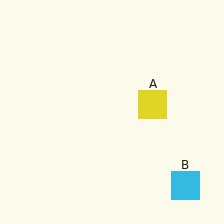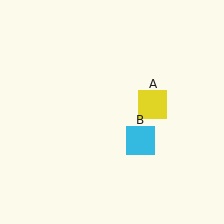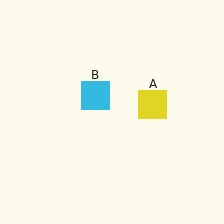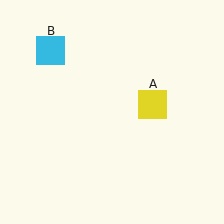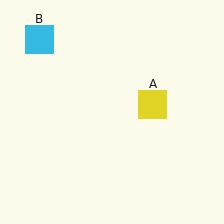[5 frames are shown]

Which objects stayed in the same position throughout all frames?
Yellow square (object A) remained stationary.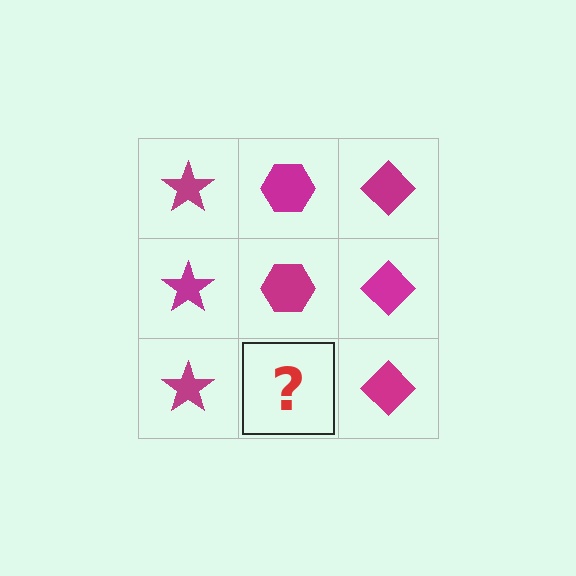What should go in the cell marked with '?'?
The missing cell should contain a magenta hexagon.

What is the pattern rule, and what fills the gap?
The rule is that each column has a consistent shape. The gap should be filled with a magenta hexagon.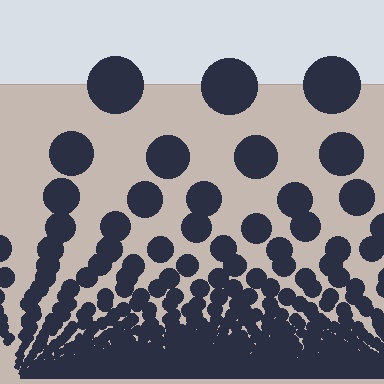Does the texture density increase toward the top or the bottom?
Density increases toward the bottom.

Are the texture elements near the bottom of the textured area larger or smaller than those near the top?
Smaller. The gradient is inverted — elements near the bottom are smaller and denser.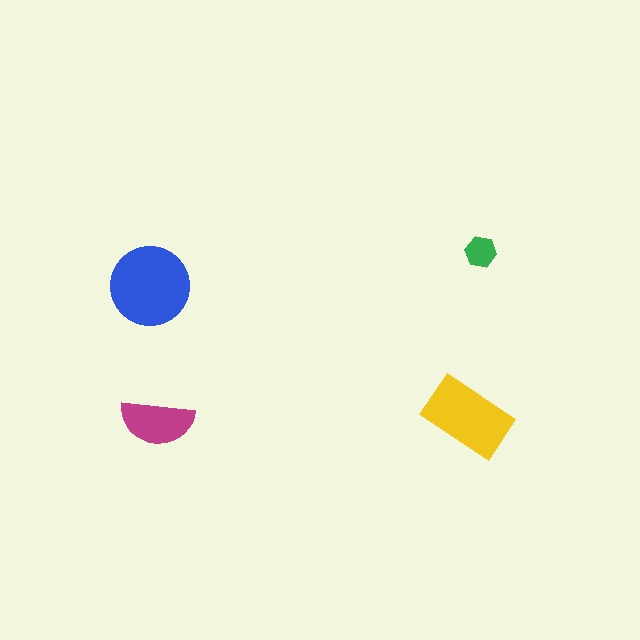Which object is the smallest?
The green hexagon.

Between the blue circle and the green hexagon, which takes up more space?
The blue circle.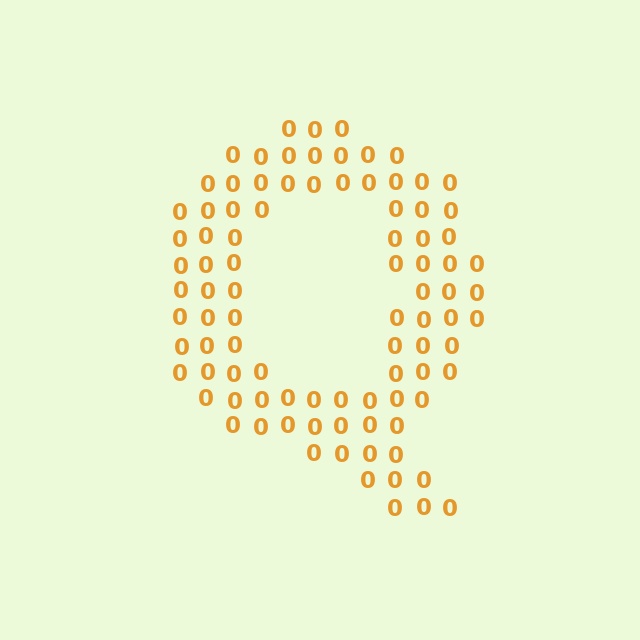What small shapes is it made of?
It is made of small digit 0's.